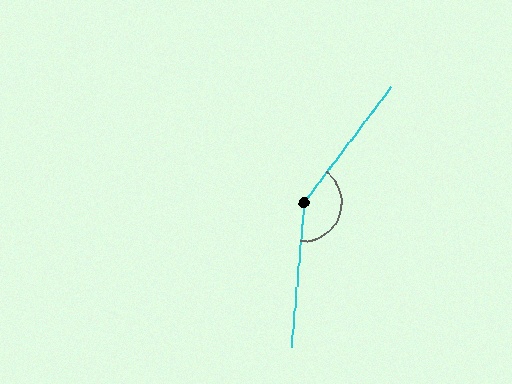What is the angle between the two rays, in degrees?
Approximately 148 degrees.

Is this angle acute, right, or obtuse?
It is obtuse.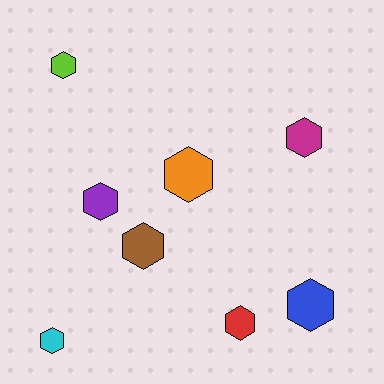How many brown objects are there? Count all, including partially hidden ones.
There is 1 brown object.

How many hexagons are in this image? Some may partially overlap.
There are 8 hexagons.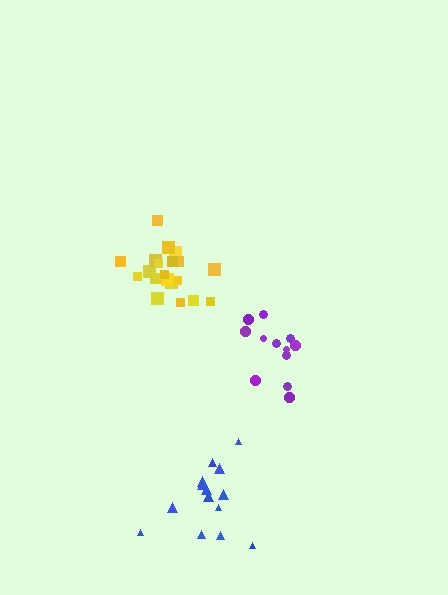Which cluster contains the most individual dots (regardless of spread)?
Yellow (20).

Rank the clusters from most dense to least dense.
yellow, purple, blue.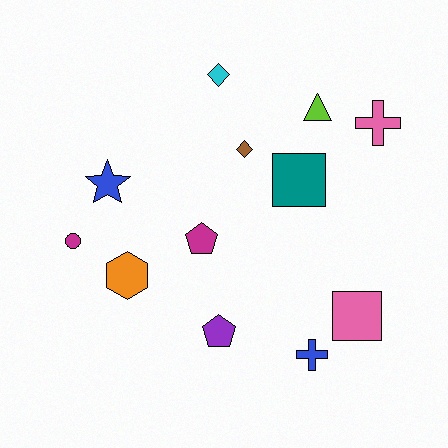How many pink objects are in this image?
There are 2 pink objects.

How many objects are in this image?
There are 12 objects.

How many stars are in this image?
There is 1 star.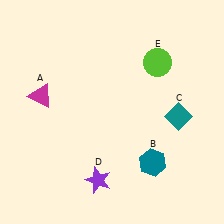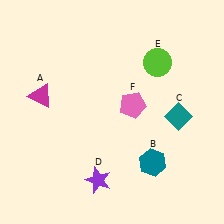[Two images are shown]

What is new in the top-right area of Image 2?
A pink pentagon (F) was added in the top-right area of Image 2.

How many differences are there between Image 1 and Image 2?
There is 1 difference between the two images.